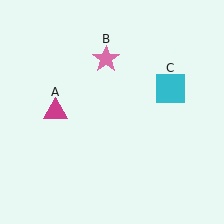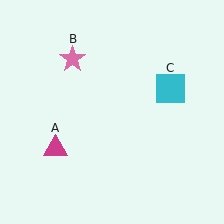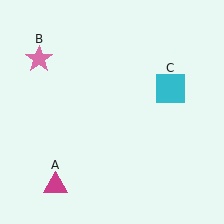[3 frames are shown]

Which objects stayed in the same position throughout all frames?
Cyan square (object C) remained stationary.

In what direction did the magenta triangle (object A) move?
The magenta triangle (object A) moved down.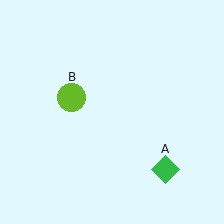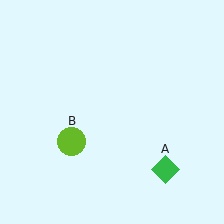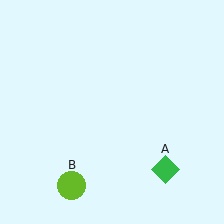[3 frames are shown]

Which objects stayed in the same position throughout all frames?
Green diamond (object A) remained stationary.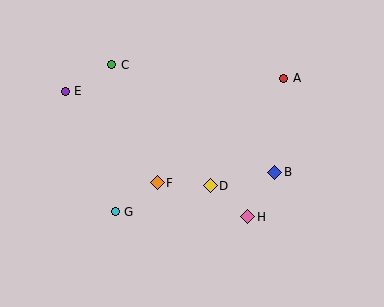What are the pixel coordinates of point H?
Point H is at (248, 217).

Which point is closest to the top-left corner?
Point E is closest to the top-left corner.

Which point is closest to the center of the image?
Point D at (210, 186) is closest to the center.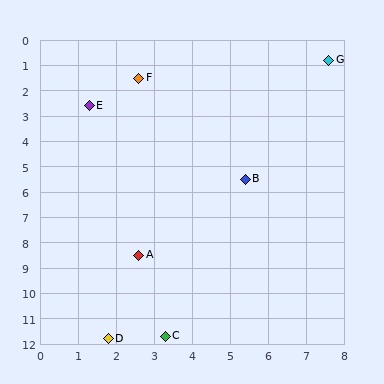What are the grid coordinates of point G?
Point G is at approximately (7.6, 0.8).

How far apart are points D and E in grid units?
Points D and E are about 9.2 grid units apart.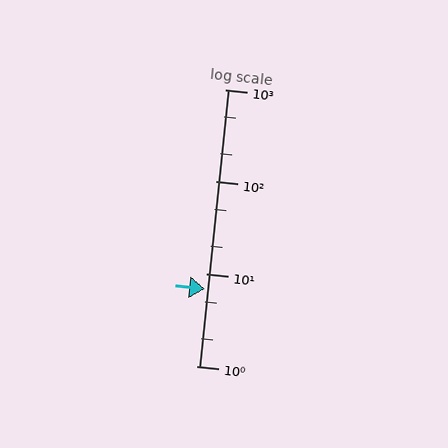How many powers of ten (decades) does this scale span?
The scale spans 3 decades, from 1 to 1000.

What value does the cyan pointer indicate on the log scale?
The pointer indicates approximately 6.9.